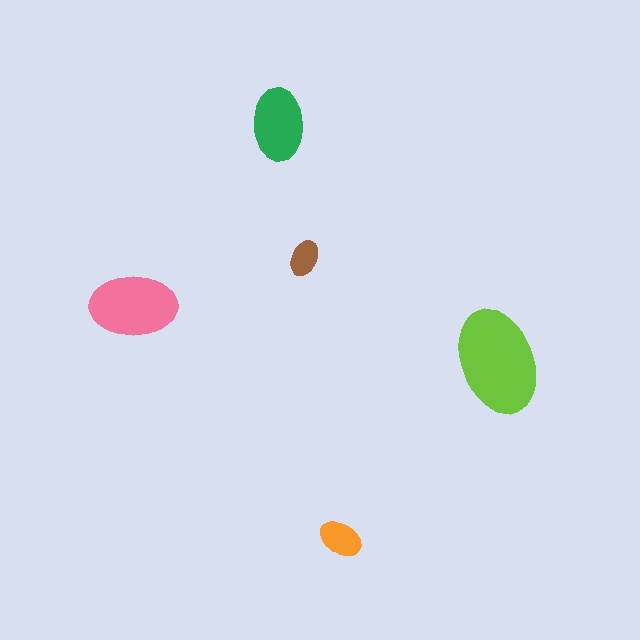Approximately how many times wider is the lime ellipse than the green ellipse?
About 1.5 times wider.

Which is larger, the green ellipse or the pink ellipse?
The pink one.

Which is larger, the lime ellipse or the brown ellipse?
The lime one.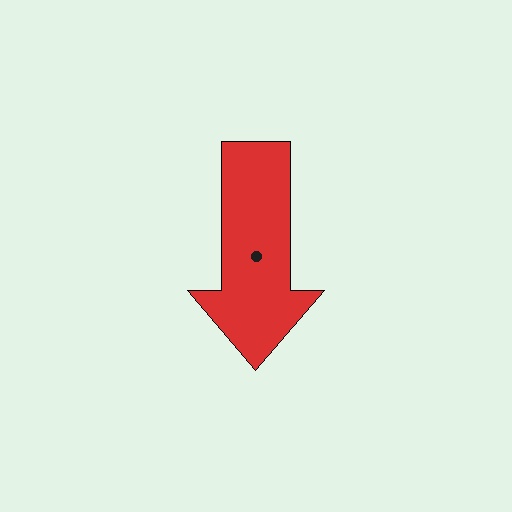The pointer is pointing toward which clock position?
Roughly 6 o'clock.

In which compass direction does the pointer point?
South.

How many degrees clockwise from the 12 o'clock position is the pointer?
Approximately 180 degrees.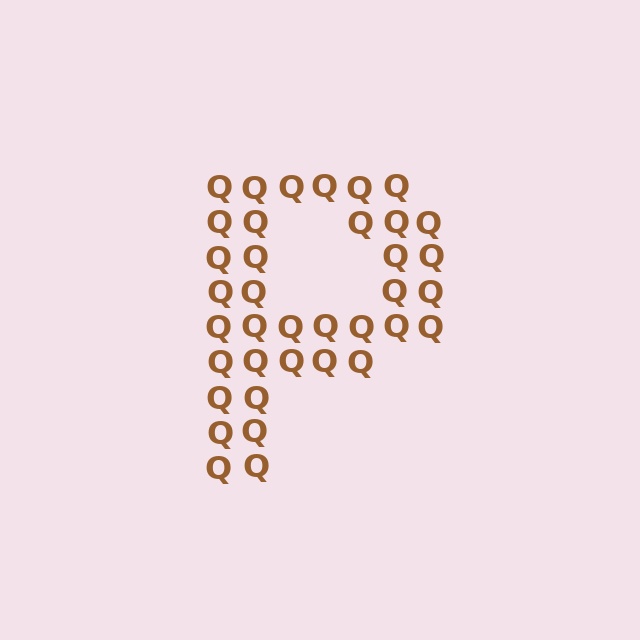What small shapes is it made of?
It is made of small letter Q's.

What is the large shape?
The large shape is the letter P.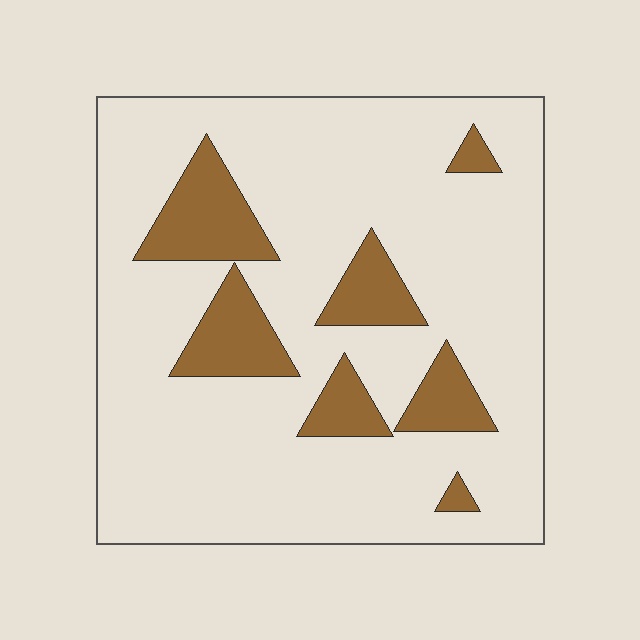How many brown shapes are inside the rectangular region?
7.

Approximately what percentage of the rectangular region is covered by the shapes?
Approximately 15%.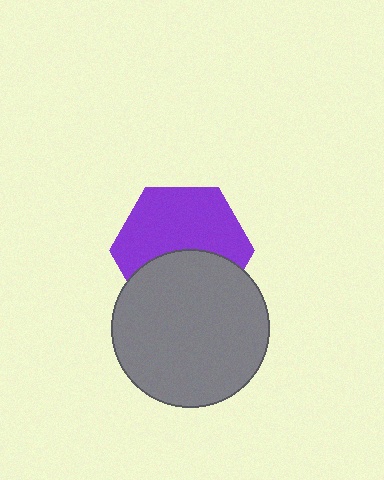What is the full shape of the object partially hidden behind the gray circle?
The partially hidden object is a purple hexagon.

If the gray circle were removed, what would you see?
You would see the complete purple hexagon.